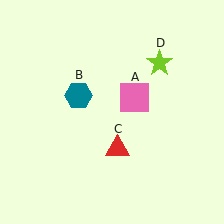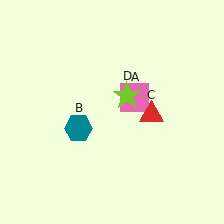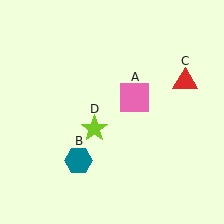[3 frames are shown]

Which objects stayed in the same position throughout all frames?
Pink square (object A) remained stationary.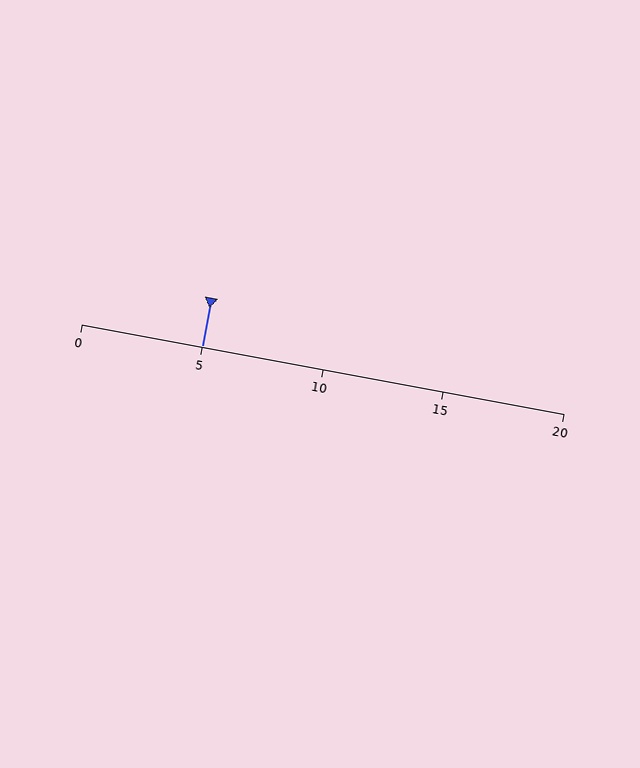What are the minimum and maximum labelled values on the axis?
The axis runs from 0 to 20.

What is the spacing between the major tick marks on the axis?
The major ticks are spaced 5 apart.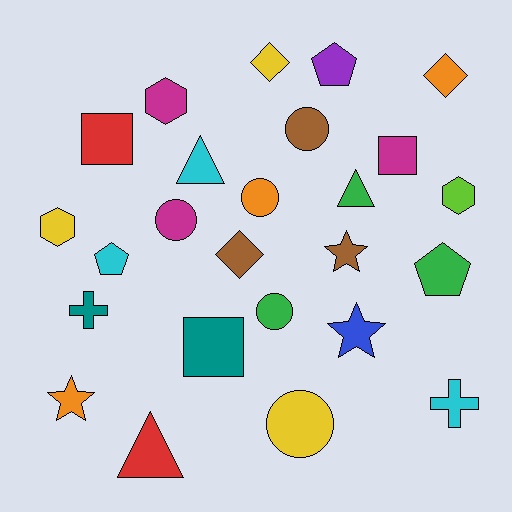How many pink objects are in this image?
There are no pink objects.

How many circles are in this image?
There are 5 circles.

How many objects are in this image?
There are 25 objects.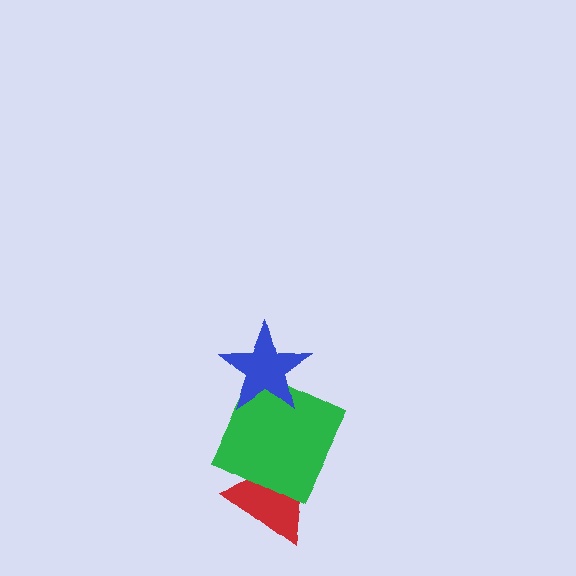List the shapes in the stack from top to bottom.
From top to bottom: the blue star, the green square, the red triangle.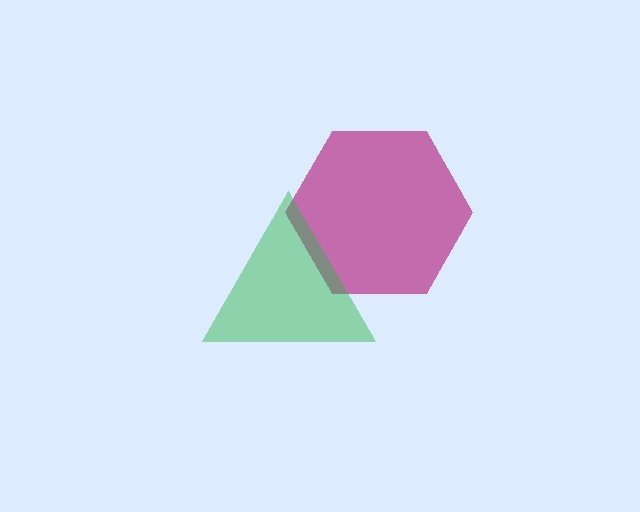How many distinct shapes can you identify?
There are 2 distinct shapes: a magenta hexagon, a green triangle.